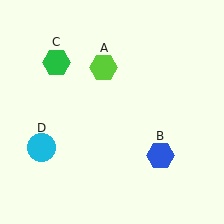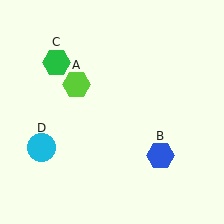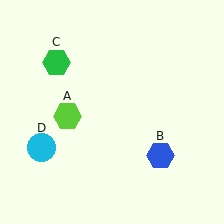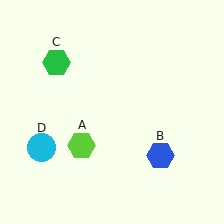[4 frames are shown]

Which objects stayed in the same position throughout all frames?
Blue hexagon (object B) and green hexagon (object C) and cyan circle (object D) remained stationary.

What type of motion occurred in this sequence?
The lime hexagon (object A) rotated counterclockwise around the center of the scene.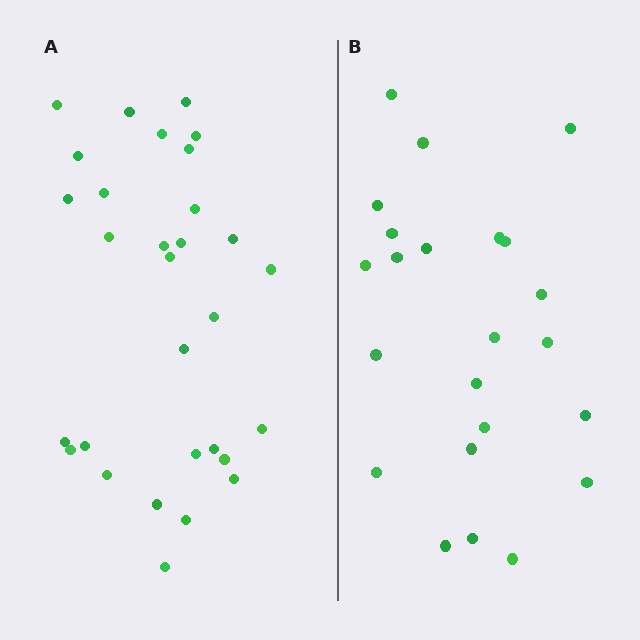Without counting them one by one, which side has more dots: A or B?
Region A (the left region) has more dots.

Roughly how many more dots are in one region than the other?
Region A has roughly 8 or so more dots than region B.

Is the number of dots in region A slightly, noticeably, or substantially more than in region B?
Region A has noticeably more, but not dramatically so. The ratio is roughly 1.3 to 1.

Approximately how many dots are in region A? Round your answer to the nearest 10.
About 30 dots.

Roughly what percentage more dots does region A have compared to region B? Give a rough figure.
About 30% more.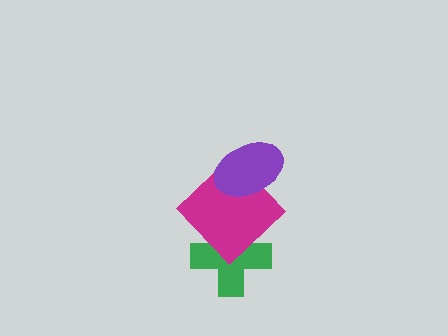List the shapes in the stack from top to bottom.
From top to bottom: the purple ellipse, the magenta diamond, the green cross.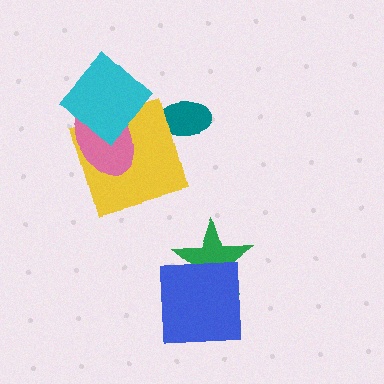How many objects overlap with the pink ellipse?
2 objects overlap with the pink ellipse.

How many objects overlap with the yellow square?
2 objects overlap with the yellow square.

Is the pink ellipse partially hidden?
Yes, it is partially covered by another shape.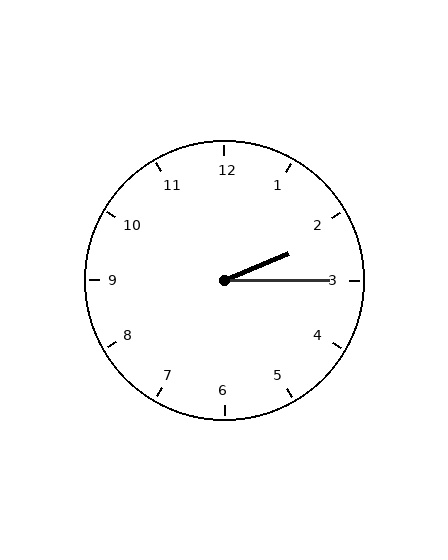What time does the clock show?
2:15.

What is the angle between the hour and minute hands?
Approximately 22 degrees.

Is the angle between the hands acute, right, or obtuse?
It is acute.